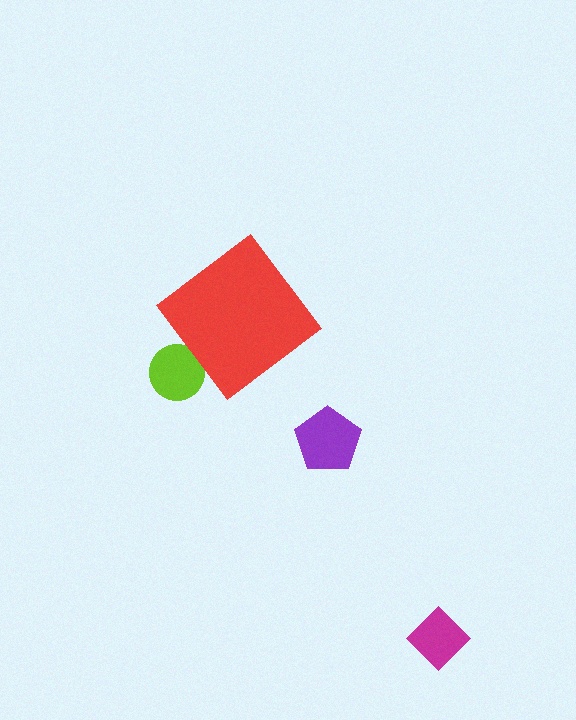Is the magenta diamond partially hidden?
No, the magenta diamond is fully visible.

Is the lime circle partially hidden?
Yes, the lime circle is partially hidden behind the red diamond.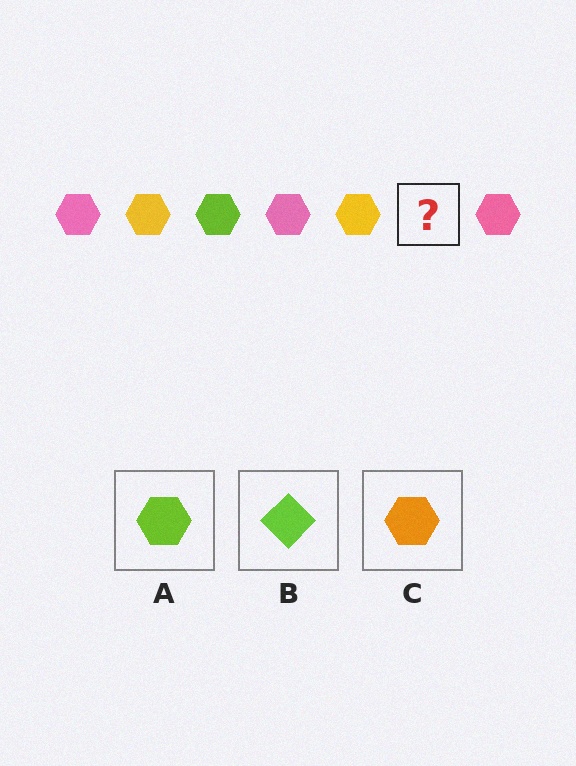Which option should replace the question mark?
Option A.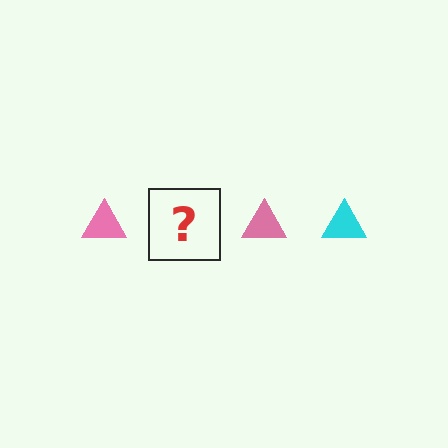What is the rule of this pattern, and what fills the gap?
The rule is that the pattern cycles through pink, cyan triangles. The gap should be filled with a cyan triangle.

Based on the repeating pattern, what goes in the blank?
The blank should be a cyan triangle.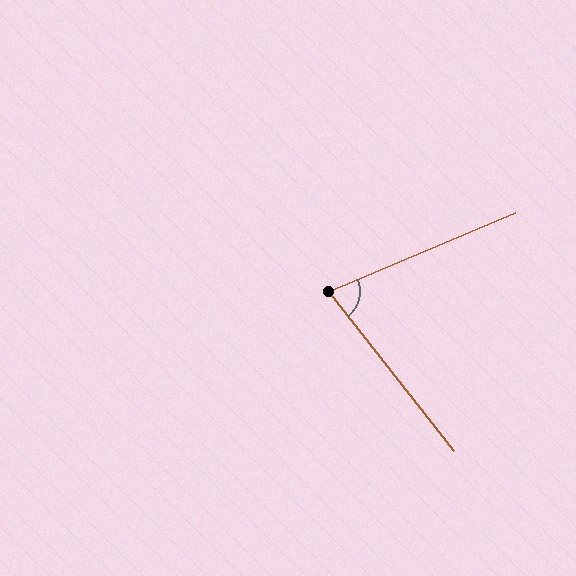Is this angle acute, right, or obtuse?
It is acute.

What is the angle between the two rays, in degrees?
Approximately 75 degrees.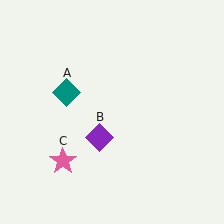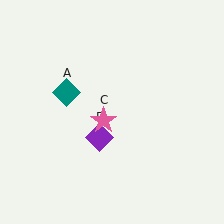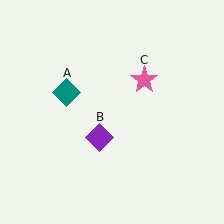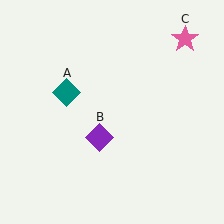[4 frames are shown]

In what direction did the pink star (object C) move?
The pink star (object C) moved up and to the right.